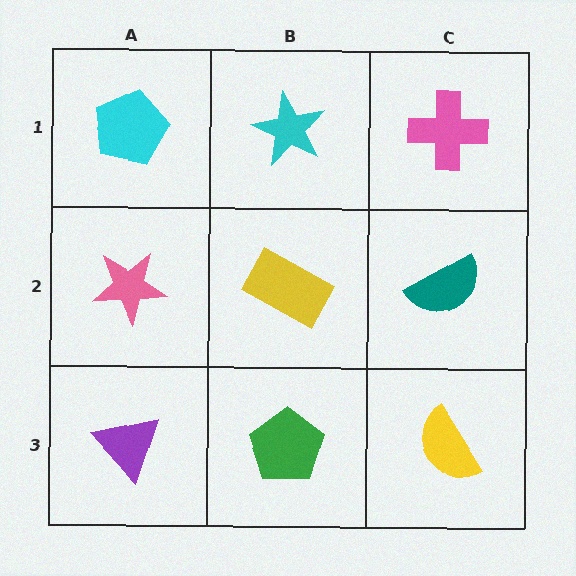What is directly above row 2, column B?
A cyan star.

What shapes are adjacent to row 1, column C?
A teal semicircle (row 2, column C), a cyan star (row 1, column B).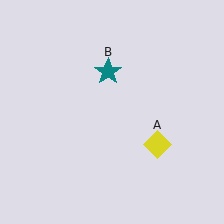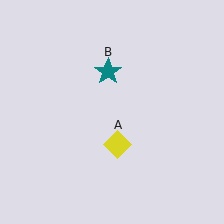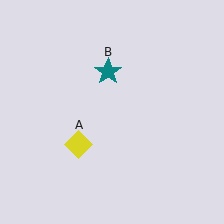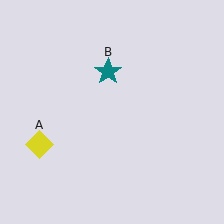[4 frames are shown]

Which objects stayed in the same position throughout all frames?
Teal star (object B) remained stationary.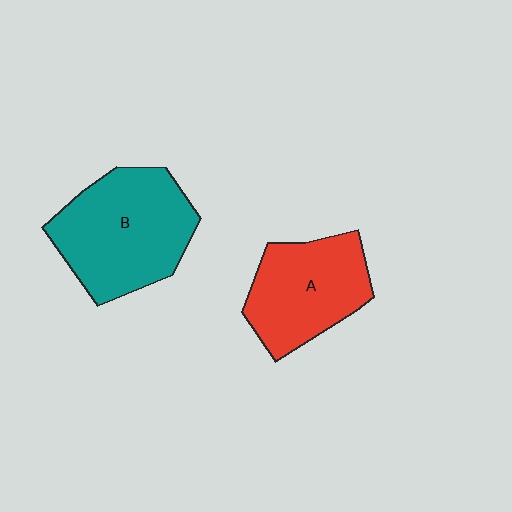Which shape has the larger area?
Shape B (teal).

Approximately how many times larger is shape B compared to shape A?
Approximately 1.3 times.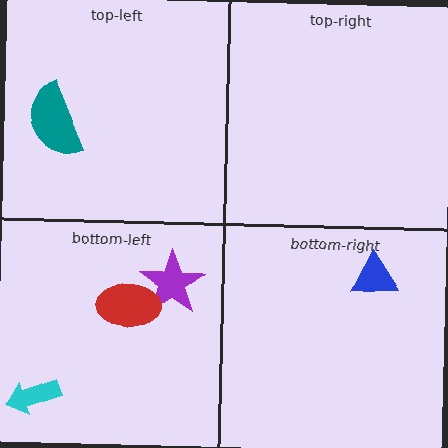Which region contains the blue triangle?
The bottom-right region.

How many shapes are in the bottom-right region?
1.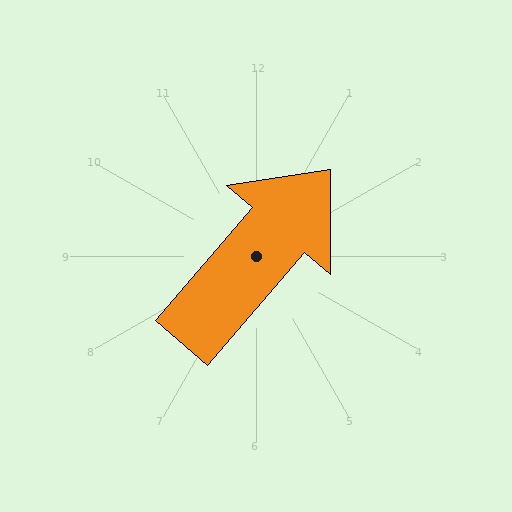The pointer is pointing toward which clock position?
Roughly 1 o'clock.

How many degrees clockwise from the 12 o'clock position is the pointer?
Approximately 41 degrees.